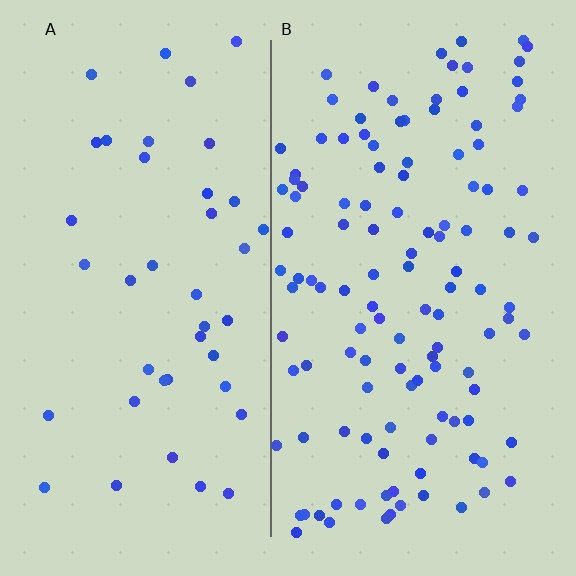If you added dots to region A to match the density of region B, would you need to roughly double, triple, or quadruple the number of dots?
Approximately triple.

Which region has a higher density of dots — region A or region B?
B (the right).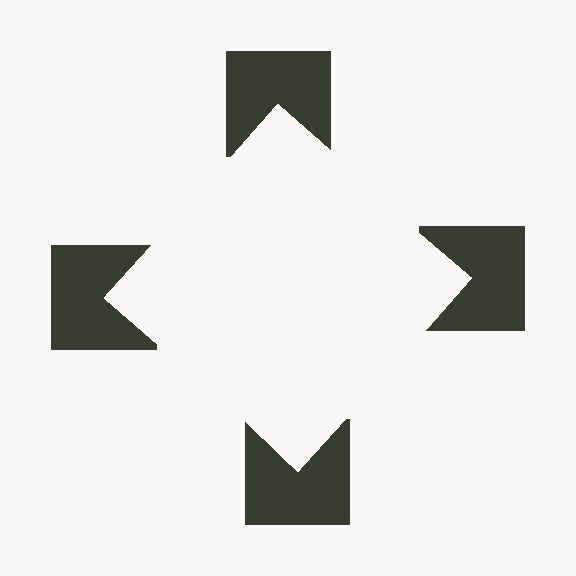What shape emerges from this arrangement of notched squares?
An illusory square — its edges are inferred from the aligned wedge cuts in the notched squares, not physically drawn.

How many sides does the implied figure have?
4 sides.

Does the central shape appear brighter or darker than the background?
It typically appears slightly brighter than the background, even though no actual brightness change is drawn.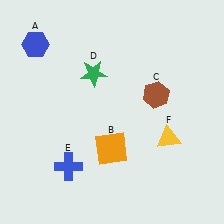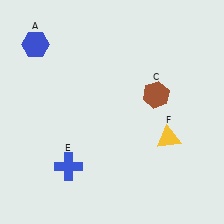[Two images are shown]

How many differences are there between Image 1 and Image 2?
There are 2 differences between the two images.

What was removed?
The green star (D), the orange square (B) were removed in Image 2.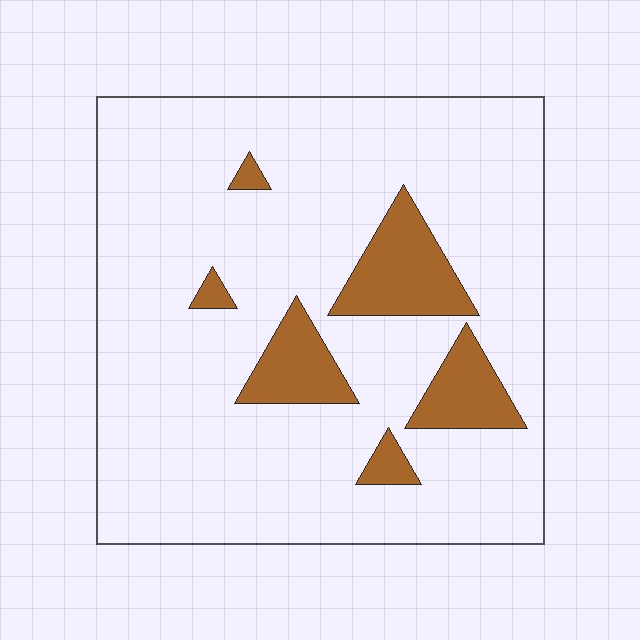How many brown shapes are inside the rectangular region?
6.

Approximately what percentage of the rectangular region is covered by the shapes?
Approximately 15%.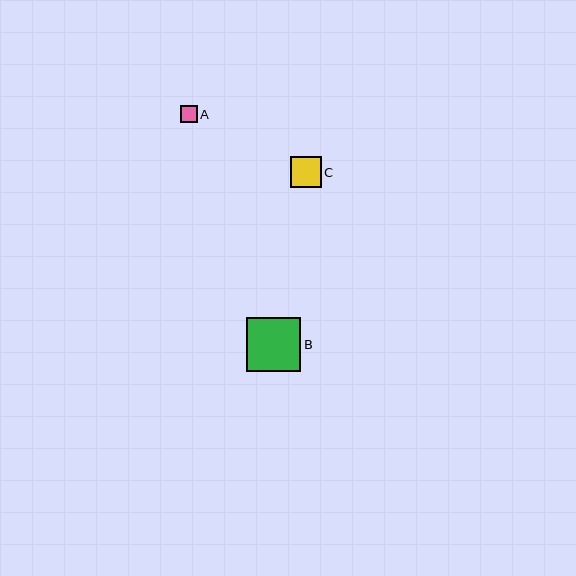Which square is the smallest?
Square A is the smallest with a size of approximately 17 pixels.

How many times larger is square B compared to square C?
Square B is approximately 1.8 times the size of square C.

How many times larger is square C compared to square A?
Square C is approximately 1.8 times the size of square A.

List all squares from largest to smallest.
From largest to smallest: B, C, A.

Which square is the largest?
Square B is the largest with a size of approximately 55 pixels.